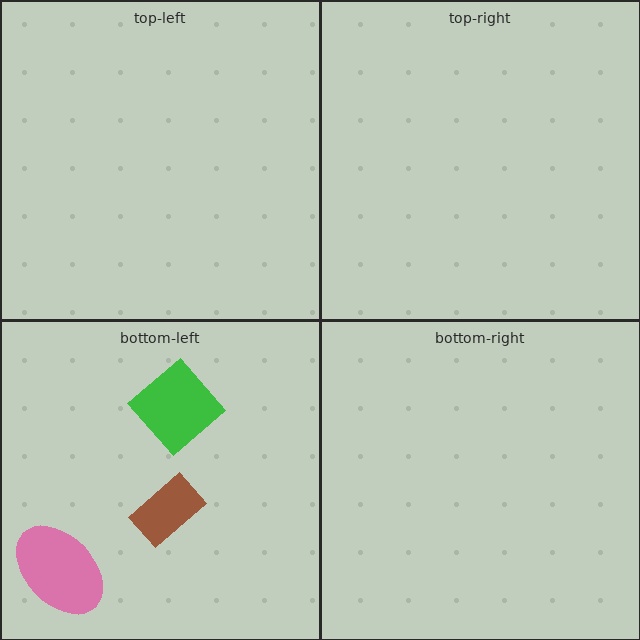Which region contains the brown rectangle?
The bottom-left region.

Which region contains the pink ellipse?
The bottom-left region.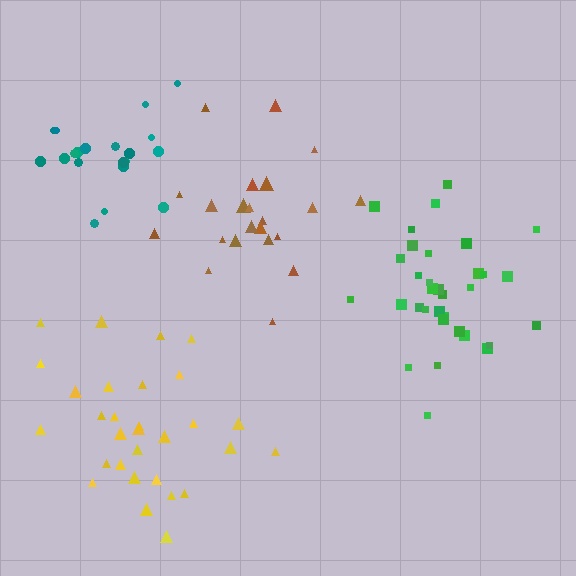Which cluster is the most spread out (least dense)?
Yellow.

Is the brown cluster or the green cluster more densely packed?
Green.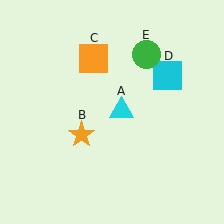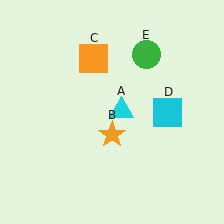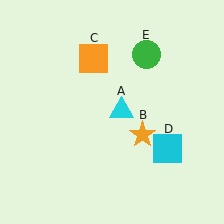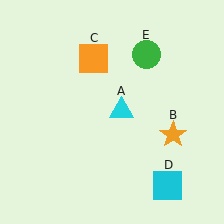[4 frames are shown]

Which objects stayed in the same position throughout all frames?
Cyan triangle (object A) and orange square (object C) and green circle (object E) remained stationary.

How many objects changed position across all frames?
2 objects changed position: orange star (object B), cyan square (object D).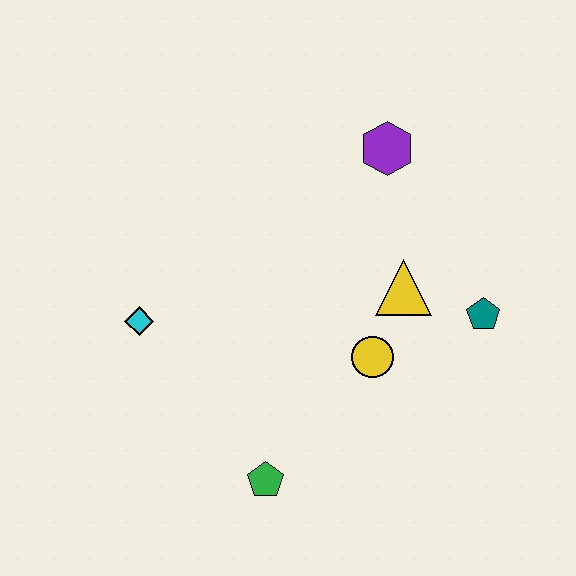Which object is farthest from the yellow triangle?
The cyan diamond is farthest from the yellow triangle.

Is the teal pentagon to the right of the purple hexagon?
Yes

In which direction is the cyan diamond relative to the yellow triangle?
The cyan diamond is to the left of the yellow triangle.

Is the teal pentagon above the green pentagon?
Yes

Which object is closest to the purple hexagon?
The yellow triangle is closest to the purple hexagon.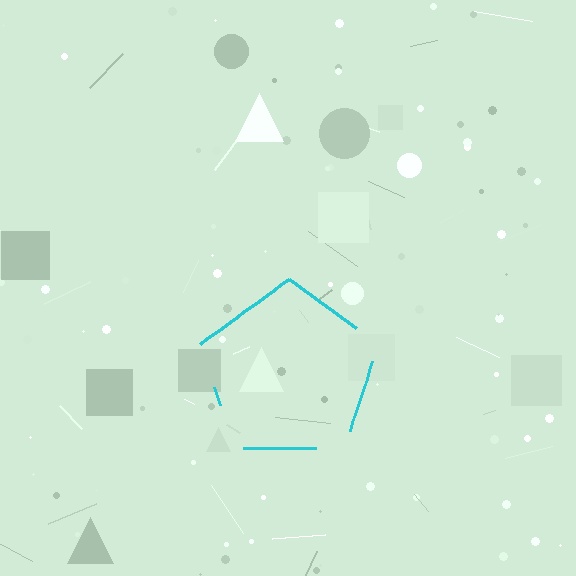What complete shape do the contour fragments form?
The contour fragments form a pentagon.